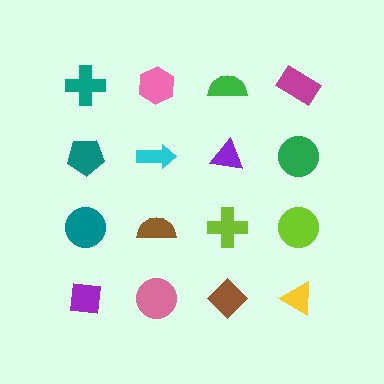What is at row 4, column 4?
A yellow triangle.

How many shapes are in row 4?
4 shapes.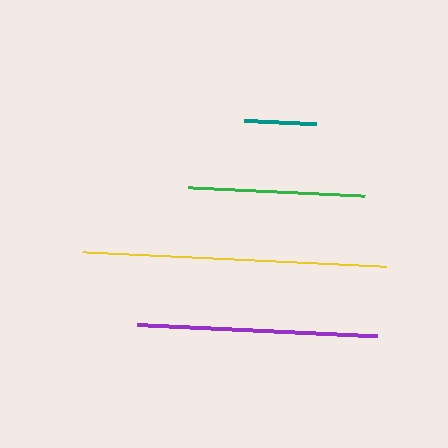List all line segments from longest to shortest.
From longest to shortest: yellow, purple, green, teal.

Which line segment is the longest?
The yellow line is the longest at approximately 303 pixels.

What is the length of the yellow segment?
The yellow segment is approximately 303 pixels long.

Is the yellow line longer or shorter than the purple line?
The yellow line is longer than the purple line.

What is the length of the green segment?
The green segment is approximately 177 pixels long.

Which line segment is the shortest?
The teal line is the shortest at approximately 72 pixels.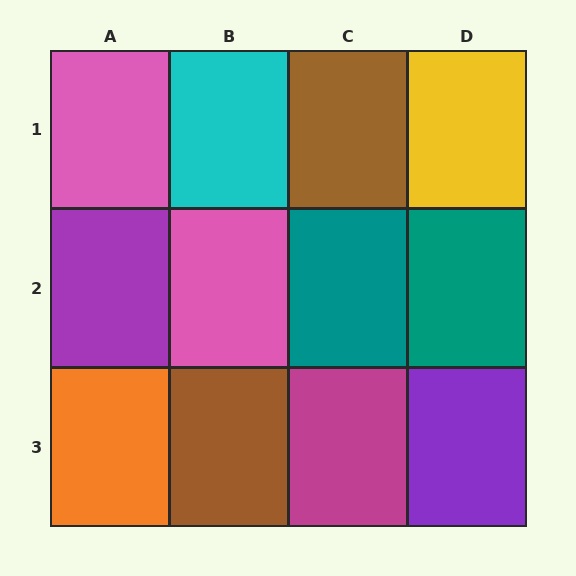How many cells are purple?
2 cells are purple.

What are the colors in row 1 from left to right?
Pink, cyan, brown, yellow.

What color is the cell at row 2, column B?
Pink.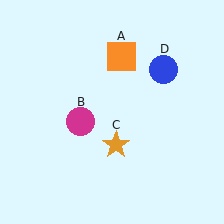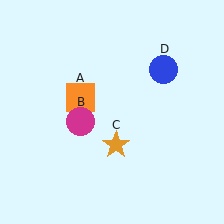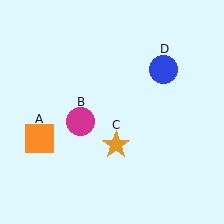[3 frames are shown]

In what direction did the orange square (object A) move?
The orange square (object A) moved down and to the left.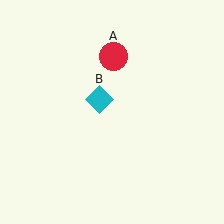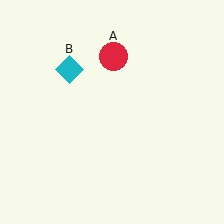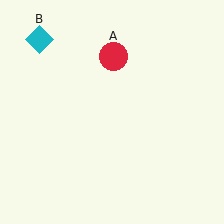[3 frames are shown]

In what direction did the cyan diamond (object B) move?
The cyan diamond (object B) moved up and to the left.